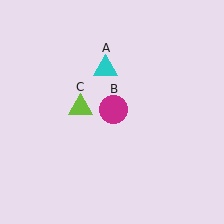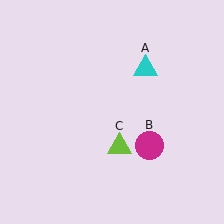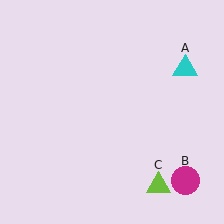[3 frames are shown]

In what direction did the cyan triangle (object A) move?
The cyan triangle (object A) moved right.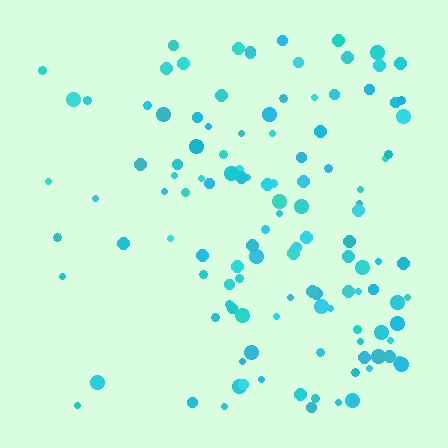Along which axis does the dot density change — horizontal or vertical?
Horizontal.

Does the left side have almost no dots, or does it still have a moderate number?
Still a moderate number, just noticeably fewer than the right.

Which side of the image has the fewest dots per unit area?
The left.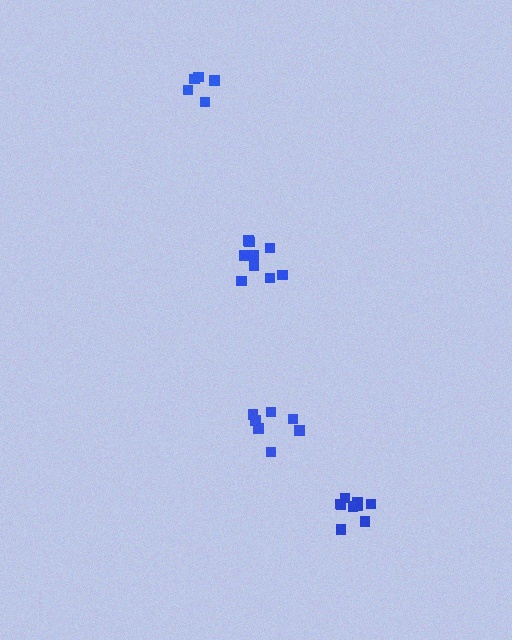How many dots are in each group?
Group 1: 7 dots, Group 2: 5 dots, Group 3: 9 dots, Group 4: 10 dots (31 total).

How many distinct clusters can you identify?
There are 4 distinct clusters.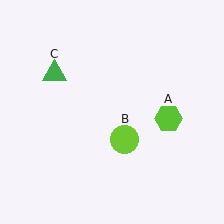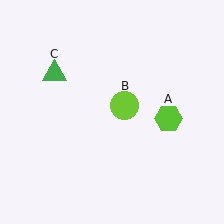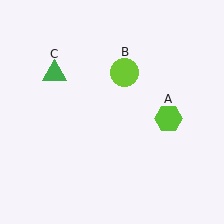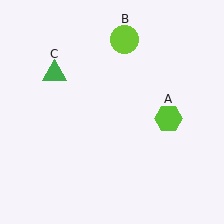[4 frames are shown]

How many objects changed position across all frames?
1 object changed position: lime circle (object B).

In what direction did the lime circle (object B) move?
The lime circle (object B) moved up.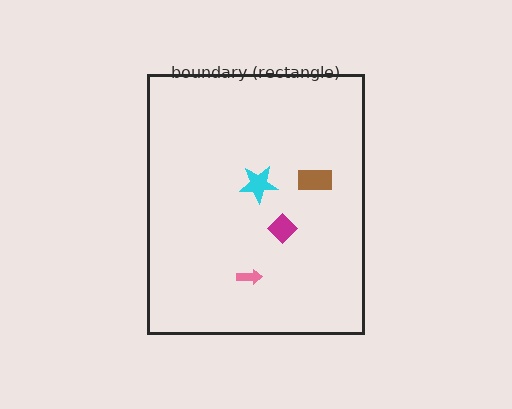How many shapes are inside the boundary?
4 inside, 0 outside.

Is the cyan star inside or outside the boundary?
Inside.